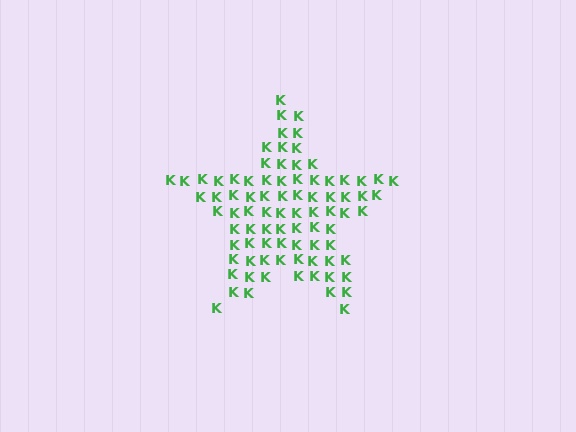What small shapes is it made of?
It is made of small letter K's.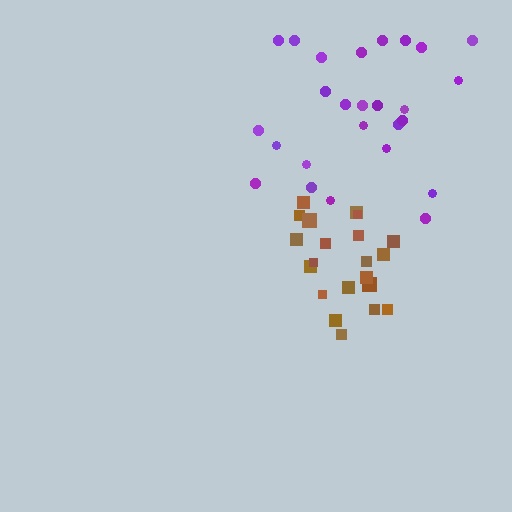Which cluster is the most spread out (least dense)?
Purple.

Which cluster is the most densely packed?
Brown.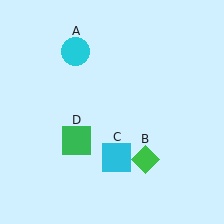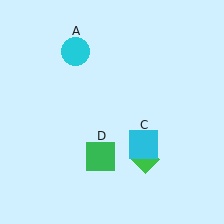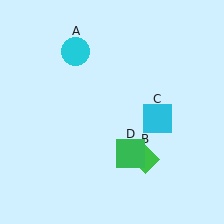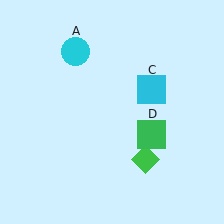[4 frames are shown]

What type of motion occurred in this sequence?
The cyan square (object C), green square (object D) rotated counterclockwise around the center of the scene.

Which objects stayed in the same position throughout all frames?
Cyan circle (object A) and green diamond (object B) remained stationary.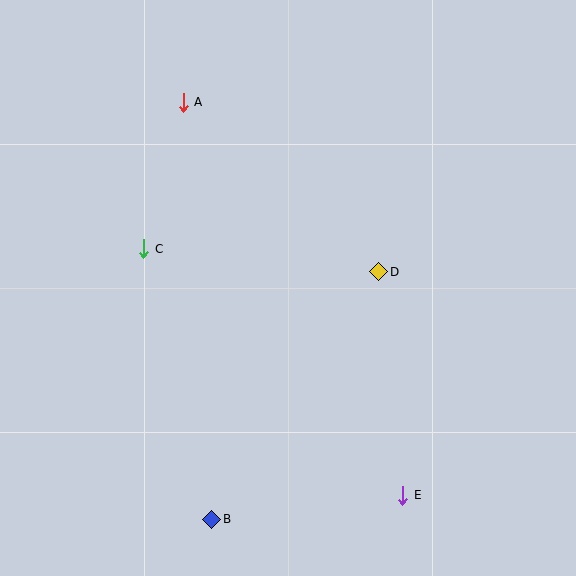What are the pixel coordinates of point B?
Point B is at (212, 519).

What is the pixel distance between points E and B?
The distance between E and B is 193 pixels.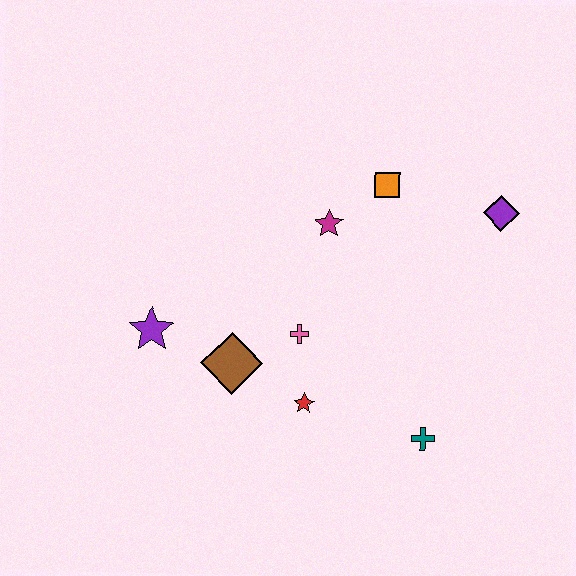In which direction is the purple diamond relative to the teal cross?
The purple diamond is above the teal cross.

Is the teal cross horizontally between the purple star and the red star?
No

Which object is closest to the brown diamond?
The pink cross is closest to the brown diamond.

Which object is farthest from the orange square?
The purple star is farthest from the orange square.